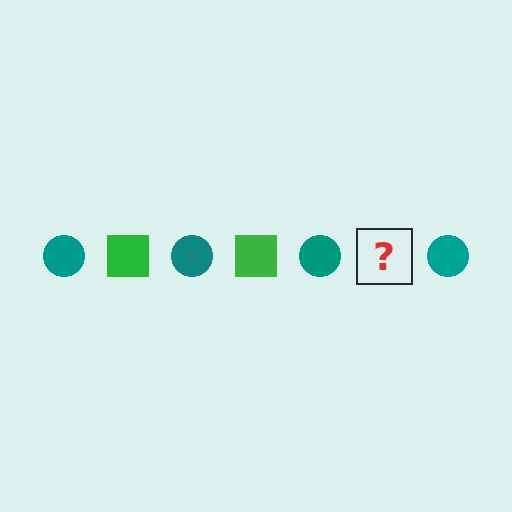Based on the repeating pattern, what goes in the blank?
The blank should be a green square.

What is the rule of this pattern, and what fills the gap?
The rule is that the pattern alternates between teal circle and green square. The gap should be filled with a green square.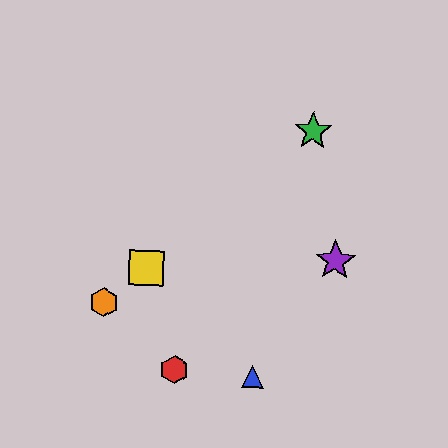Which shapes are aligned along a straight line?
The green star, the yellow square, the orange hexagon are aligned along a straight line.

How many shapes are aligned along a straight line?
3 shapes (the green star, the yellow square, the orange hexagon) are aligned along a straight line.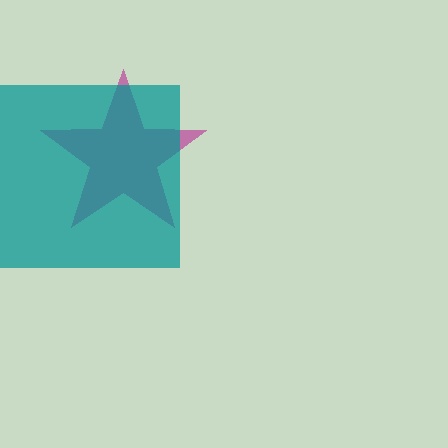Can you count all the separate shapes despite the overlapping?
Yes, there are 2 separate shapes.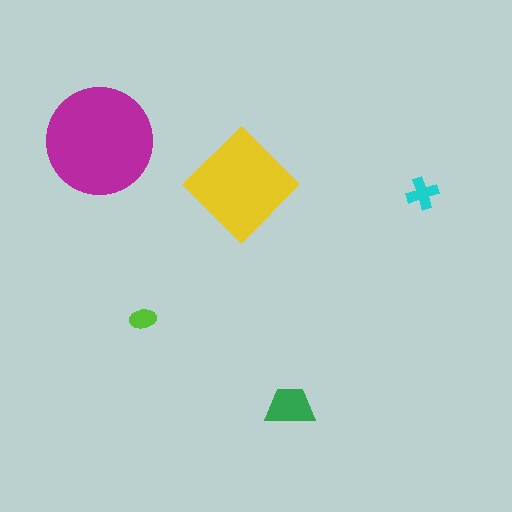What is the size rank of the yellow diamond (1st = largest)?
2nd.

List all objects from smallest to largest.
The lime ellipse, the cyan cross, the green trapezoid, the yellow diamond, the magenta circle.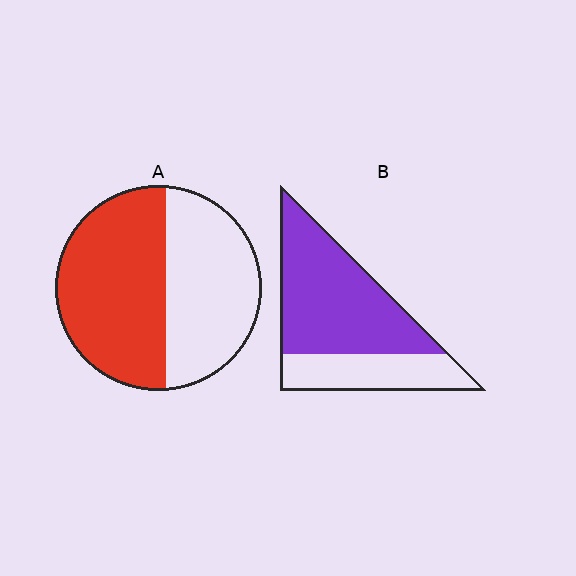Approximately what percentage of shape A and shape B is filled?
A is approximately 55% and B is approximately 65%.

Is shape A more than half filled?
Yes.